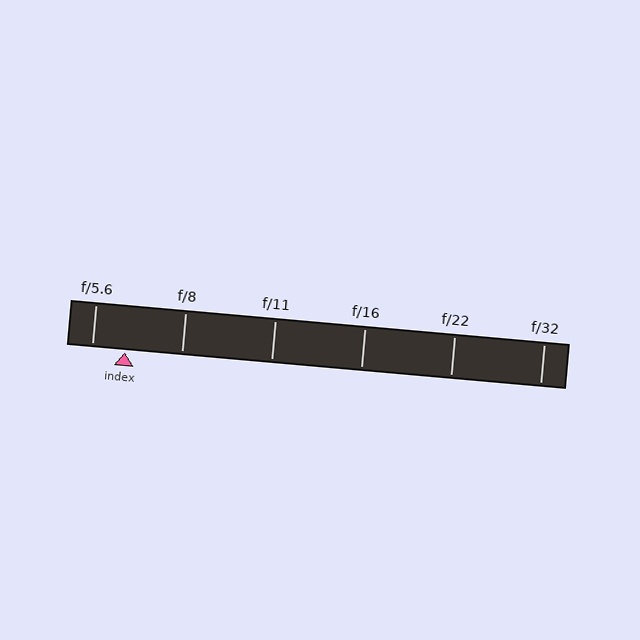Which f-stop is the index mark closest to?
The index mark is closest to f/5.6.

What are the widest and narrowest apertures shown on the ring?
The widest aperture shown is f/5.6 and the narrowest is f/32.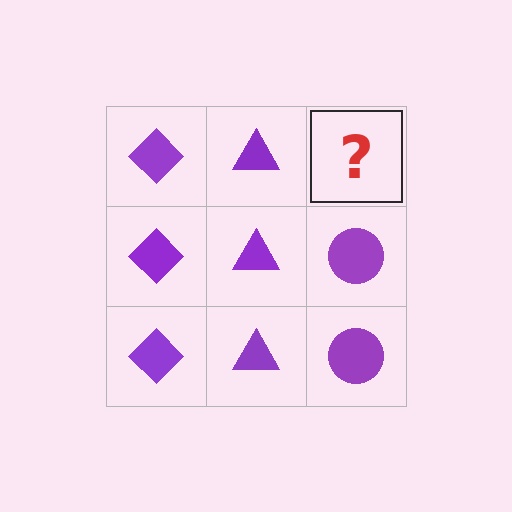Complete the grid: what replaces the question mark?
The question mark should be replaced with a purple circle.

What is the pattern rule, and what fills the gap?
The rule is that each column has a consistent shape. The gap should be filled with a purple circle.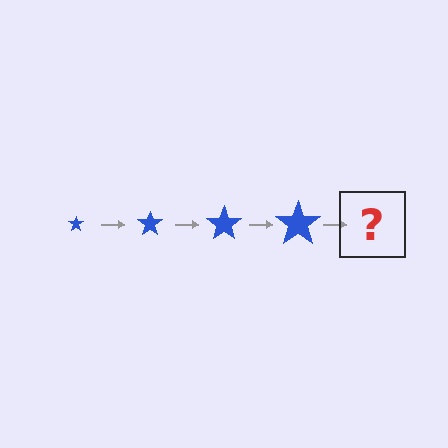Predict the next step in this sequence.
The next step is a blue star, larger than the previous one.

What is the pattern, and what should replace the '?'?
The pattern is that the star gets progressively larger each step. The '?' should be a blue star, larger than the previous one.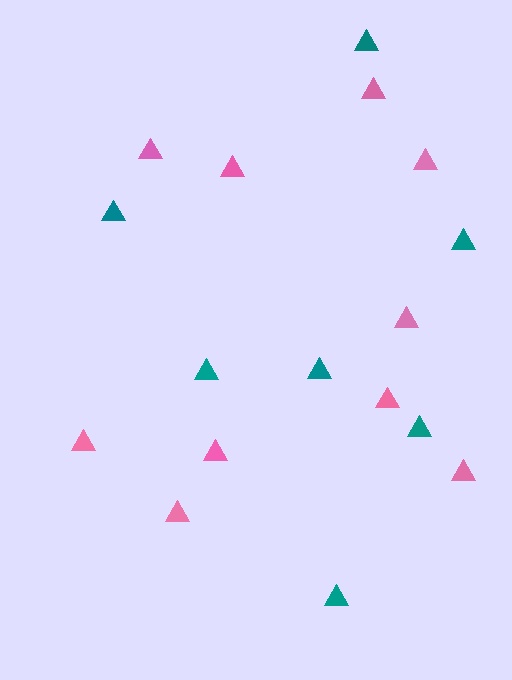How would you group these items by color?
There are 2 groups: one group of teal triangles (7) and one group of pink triangles (10).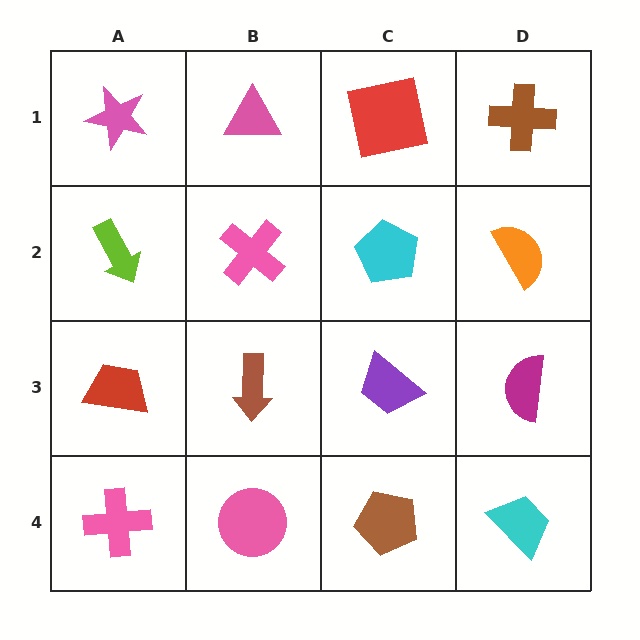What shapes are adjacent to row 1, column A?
A lime arrow (row 2, column A), a pink triangle (row 1, column B).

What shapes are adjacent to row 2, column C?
A red square (row 1, column C), a purple trapezoid (row 3, column C), a pink cross (row 2, column B), an orange semicircle (row 2, column D).